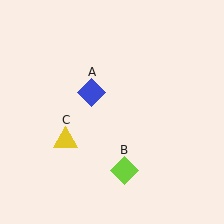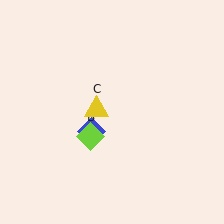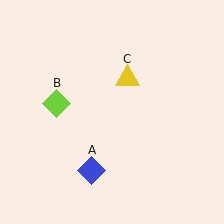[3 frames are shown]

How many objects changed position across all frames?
3 objects changed position: blue diamond (object A), lime diamond (object B), yellow triangle (object C).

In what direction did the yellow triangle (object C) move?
The yellow triangle (object C) moved up and to the right.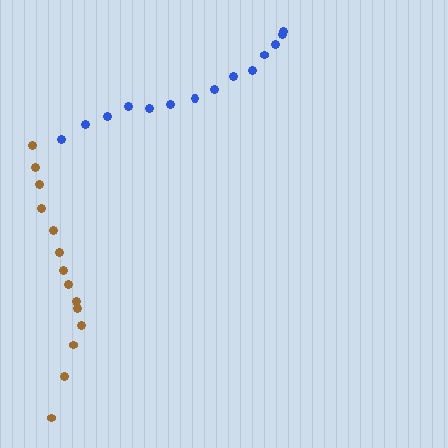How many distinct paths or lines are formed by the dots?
There are 2 distinct paths.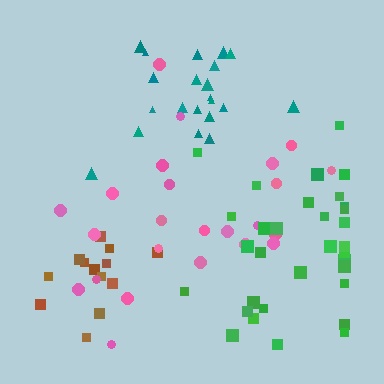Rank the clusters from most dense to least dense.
brown, teal, green, pink.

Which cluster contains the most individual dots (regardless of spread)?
Green (32).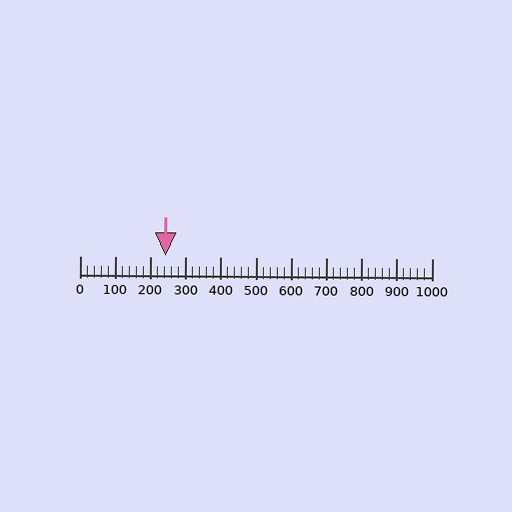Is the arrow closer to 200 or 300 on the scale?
The arrow is closer to 200.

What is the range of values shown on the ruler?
The ruler shows values from 0 to 1000.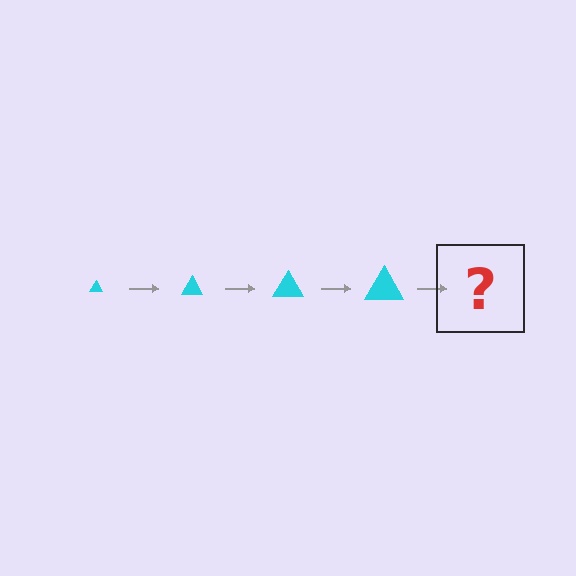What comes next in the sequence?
The next element should be a cyan triangle, larger than the previous one.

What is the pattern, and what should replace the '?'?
The pattern is that the triangle gets progressively larger each step. The '?' should be a cyan triangle, larger than the previous one.